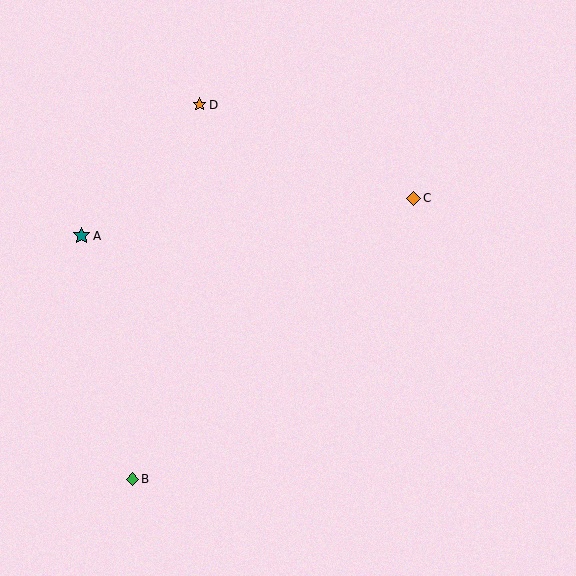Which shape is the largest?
The teal star (labeled A) is the largest.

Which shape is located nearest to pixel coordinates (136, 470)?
The green diamond (labeled B) at (132, 479) is nearest to that location.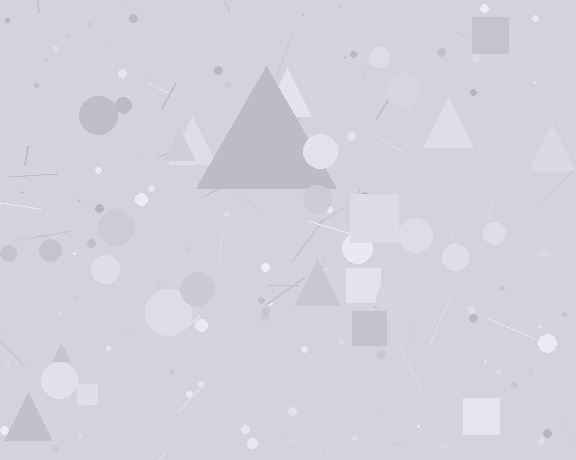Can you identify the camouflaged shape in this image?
The camouflaged shape is a triangle.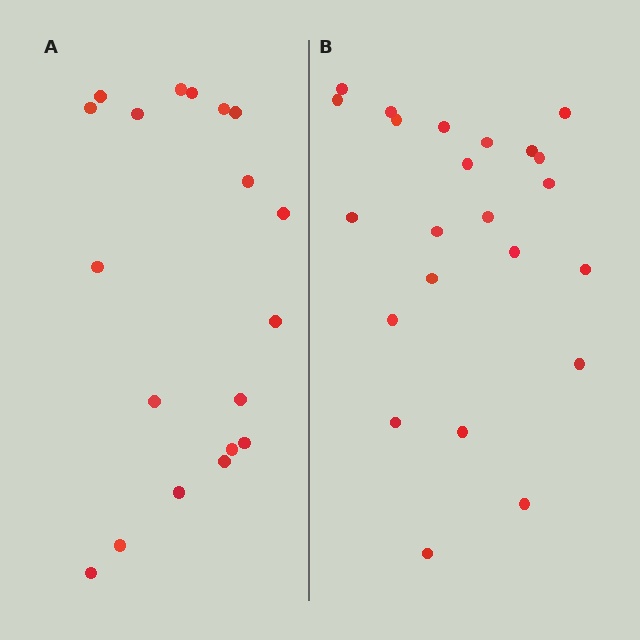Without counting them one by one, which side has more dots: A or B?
Region B (the right region) has more dots.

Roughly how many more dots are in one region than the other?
Region B has about 4 more dots than region A.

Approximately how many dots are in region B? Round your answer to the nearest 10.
About 20 dots. (The exact count is 23, which rounds to 20.)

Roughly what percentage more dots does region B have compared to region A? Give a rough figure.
About 20% more.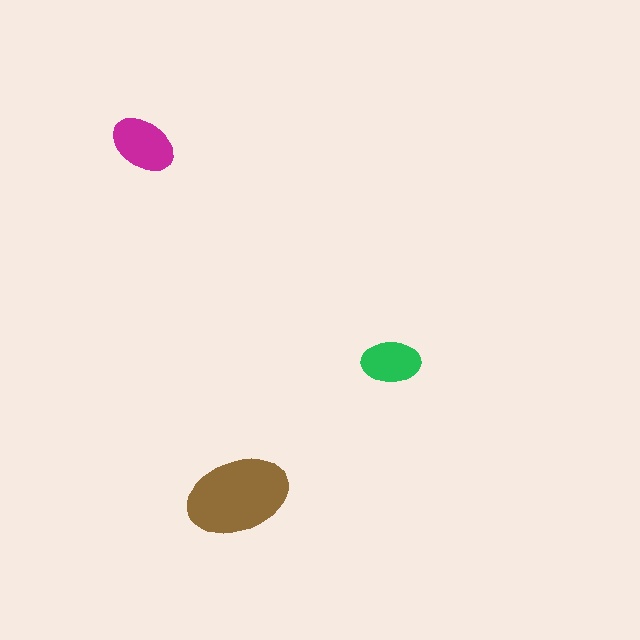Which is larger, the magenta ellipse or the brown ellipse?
The brown one.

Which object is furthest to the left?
The magenta ellipse is leftmost.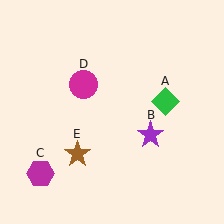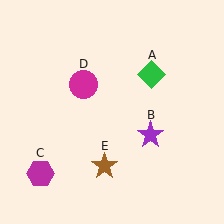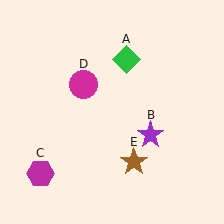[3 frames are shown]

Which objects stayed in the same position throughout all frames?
Purple star (object B) and magenta hexagon (object C) and magenta circle (object D) remained stationary.